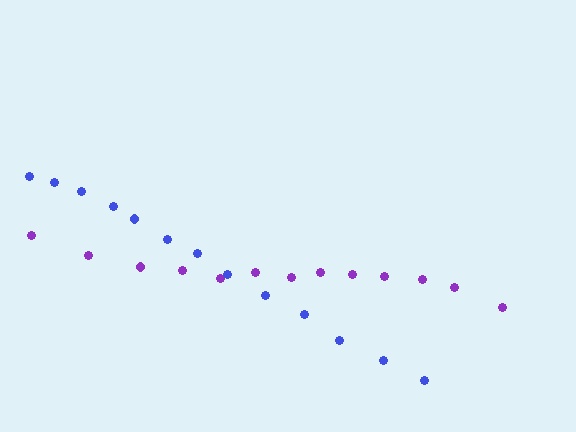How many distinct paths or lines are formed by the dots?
There are 2 distinct paths.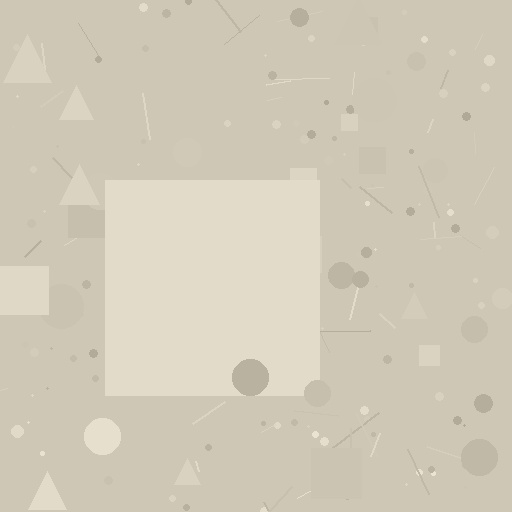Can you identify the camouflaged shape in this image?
The camouflaged shape is a square.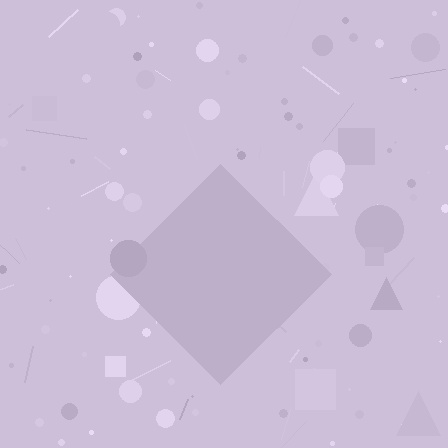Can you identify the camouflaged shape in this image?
The camouflaged shape is a diamond.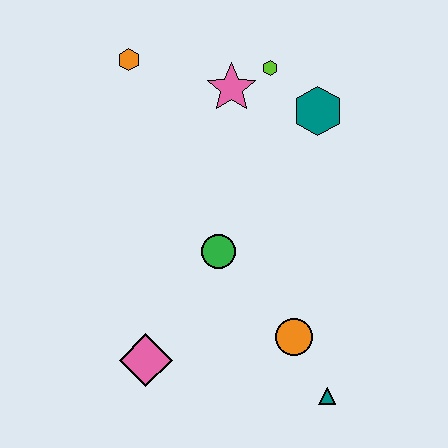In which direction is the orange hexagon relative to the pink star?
The orange hexagon is to the left of the pink star.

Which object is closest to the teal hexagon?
The lime hexagon is closest to the teal hexagon.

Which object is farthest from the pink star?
The teal triangle is farthest from the pink star.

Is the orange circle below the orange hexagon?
Yes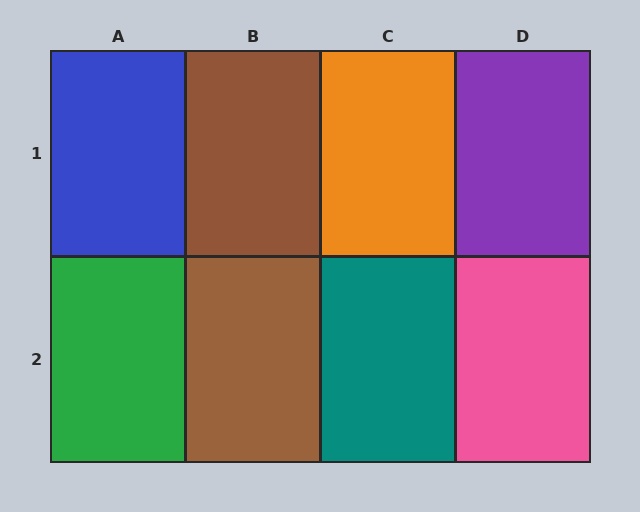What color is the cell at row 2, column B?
Brown.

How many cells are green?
1 cell is green.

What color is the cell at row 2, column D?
Pink.